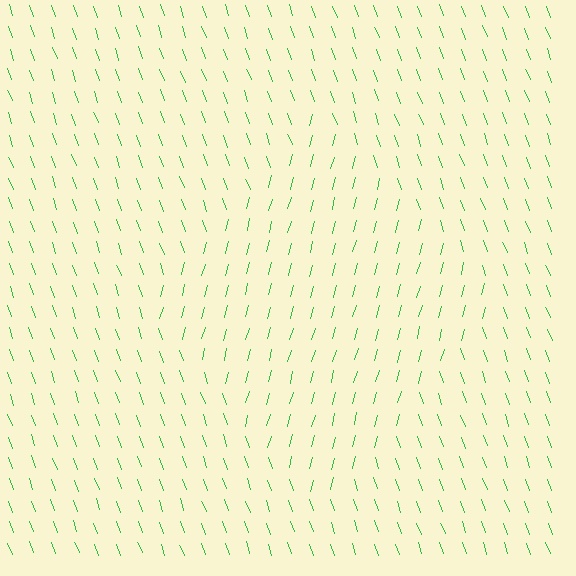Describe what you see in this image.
The image is filled with small green line segments. A diamond region in the image has lines oriented differently from the surrounding lines, creating a visible texture boundary.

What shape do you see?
I see a diamond.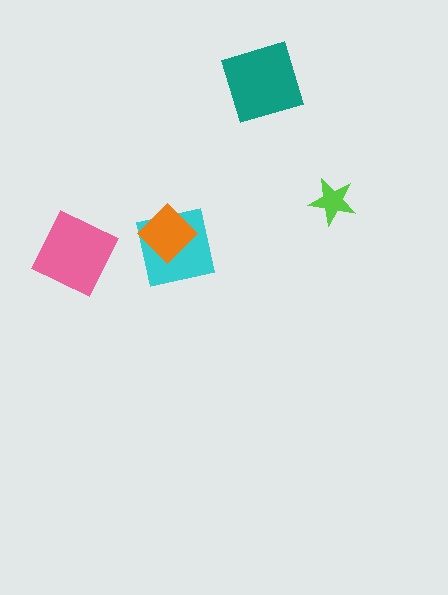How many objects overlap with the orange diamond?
1 object overlaps with the orange diamond.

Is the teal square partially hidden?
No, no other shape covers it.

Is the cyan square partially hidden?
Yes, it is partially covered by another shape.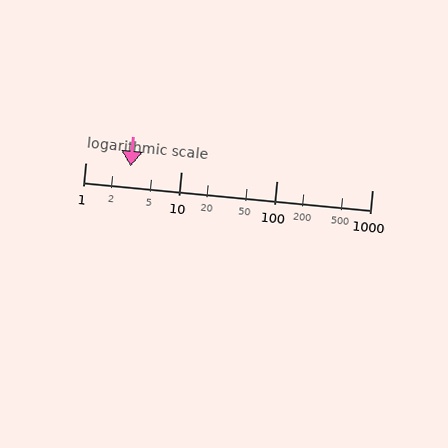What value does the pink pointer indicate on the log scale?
The pointer indicates approximately 3.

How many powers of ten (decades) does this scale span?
The scale spans 3 decades, from 1 to 1000.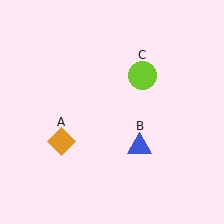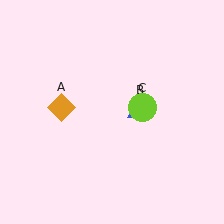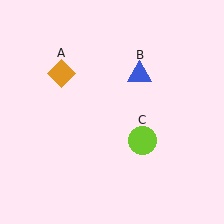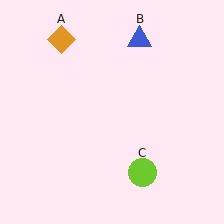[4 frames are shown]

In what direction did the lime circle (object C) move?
The lime circle (object C) moved down.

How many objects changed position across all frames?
3 objects changed position: orange diamond (object A), blue triangle (object B), lime circle (object C).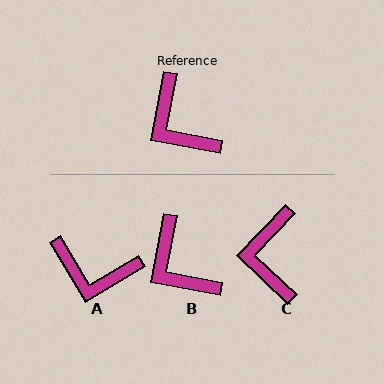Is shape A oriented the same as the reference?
No, it is off by about 41 degrees.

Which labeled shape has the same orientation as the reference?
B.